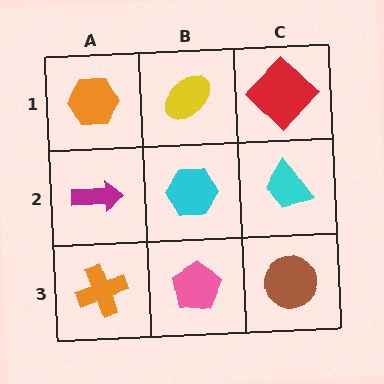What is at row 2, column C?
A cyan trapezoid.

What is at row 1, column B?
A yellow ellipse.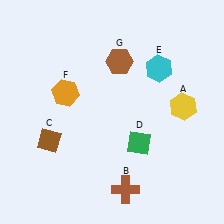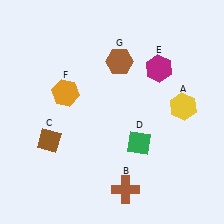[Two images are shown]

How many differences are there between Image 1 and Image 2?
There is 1 difference between the two images.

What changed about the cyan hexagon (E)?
In Image 1, E is cyan. In Image 2, it changed to magenta.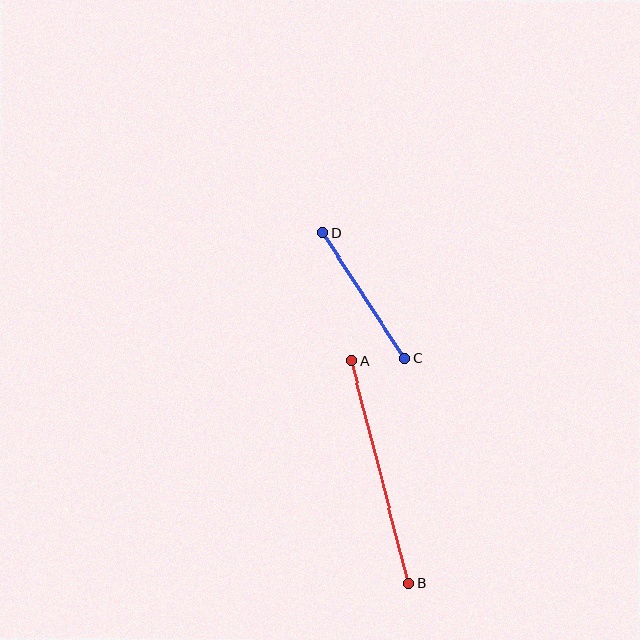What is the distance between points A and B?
The distance is approximately 229 pixels.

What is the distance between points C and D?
The distance is approximately 150 pixels.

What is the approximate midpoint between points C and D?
The midpoint is at approximately (363, 295) pixels.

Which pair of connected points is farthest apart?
Points A and B are farthest apart.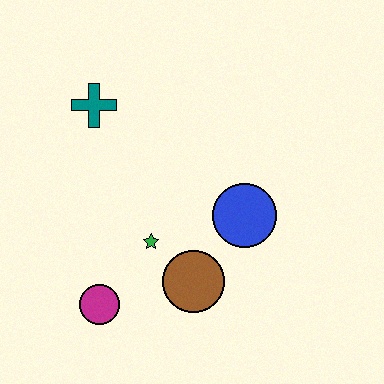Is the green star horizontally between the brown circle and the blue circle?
No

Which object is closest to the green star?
The brown circle is closest to the green star.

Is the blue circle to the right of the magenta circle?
Yes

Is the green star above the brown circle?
Yes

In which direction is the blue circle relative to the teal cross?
The blue circle is to the right of the teal cross.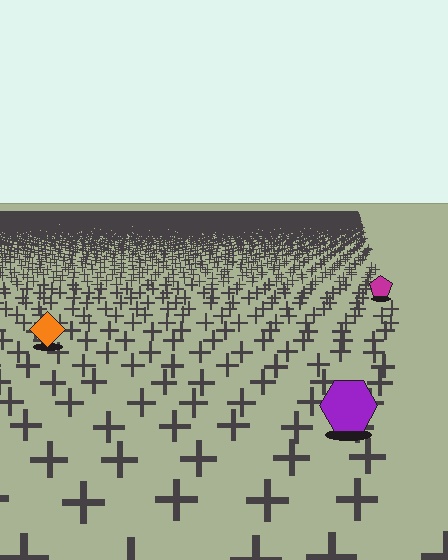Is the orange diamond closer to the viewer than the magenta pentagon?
Yes. The orange diamond is closer — you can tell from the texture gradient: the ground texture is coarser near it.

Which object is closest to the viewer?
The purple hexagon is closest. The texture marks near it are larger and more spread out.